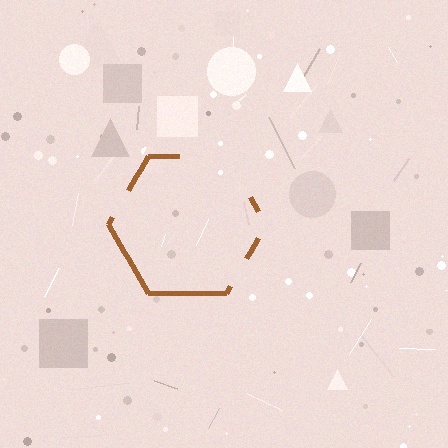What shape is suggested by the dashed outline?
The dashed outline suggests a hexagon.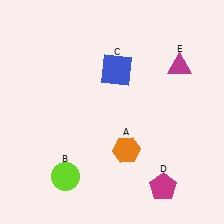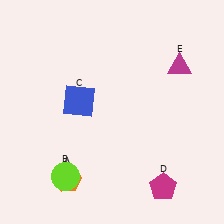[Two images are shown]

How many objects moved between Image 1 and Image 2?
2 objects moved between the two images.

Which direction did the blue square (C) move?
The blue square (C) moved left.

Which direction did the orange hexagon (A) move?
The orange hexagon (A) moved left.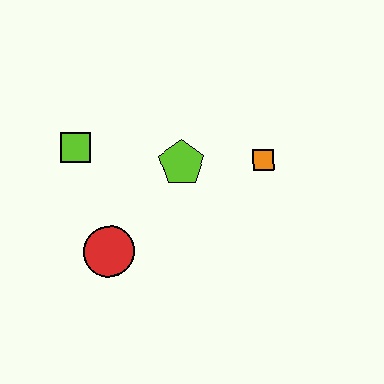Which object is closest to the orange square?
The lime pentagon is closest to the orange square.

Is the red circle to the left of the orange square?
Yes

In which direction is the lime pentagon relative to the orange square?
The lime pentagon is to the left of the orange square.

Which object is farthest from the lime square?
The orange square is farthest from the lime square.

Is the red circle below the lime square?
Yes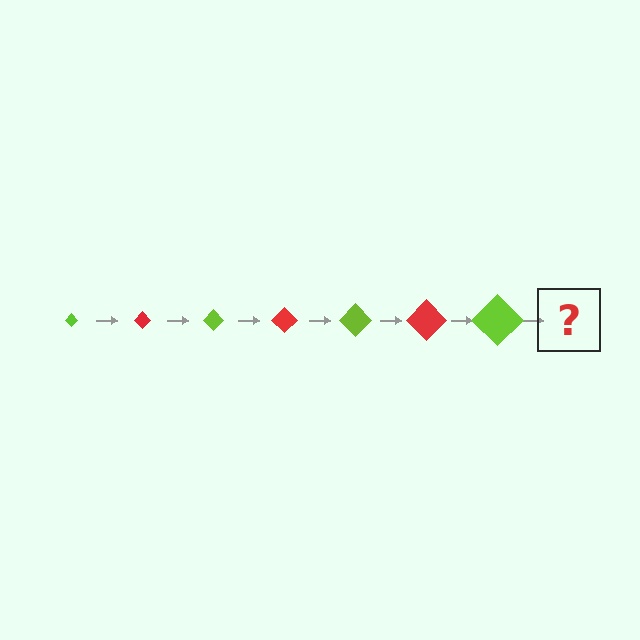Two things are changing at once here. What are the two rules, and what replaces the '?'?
The two rules are that the diamond grows larger each step and the color cycles through lime and red. The '?' should be a red diamond, larger than the previous one.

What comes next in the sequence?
The next element should be a red diamond, larger than the previous one.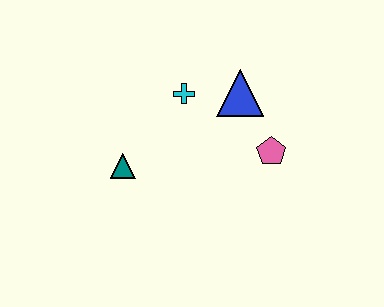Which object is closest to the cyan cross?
The blue triangle is closest to the cyan cross.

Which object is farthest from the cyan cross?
The pink pentagon is farthest from the cyan cross.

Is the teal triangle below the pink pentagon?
Yes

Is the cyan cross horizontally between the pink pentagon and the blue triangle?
No